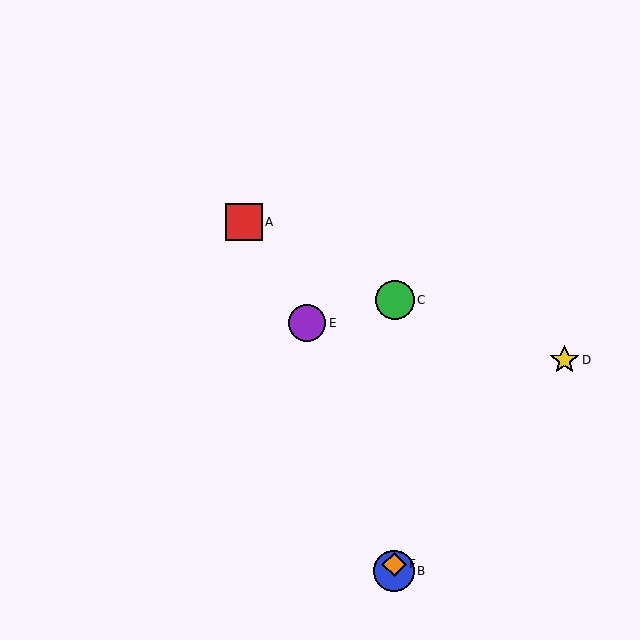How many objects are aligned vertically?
3 objects (B, C, F) are aligned vertically.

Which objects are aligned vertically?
Objects B, C, F are aligned vertically.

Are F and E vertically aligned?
No, F is at x≈394 and E is at x≈307.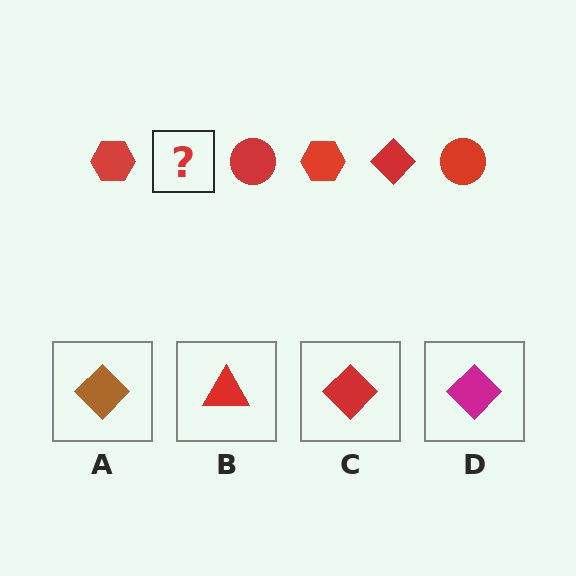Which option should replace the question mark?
Option C.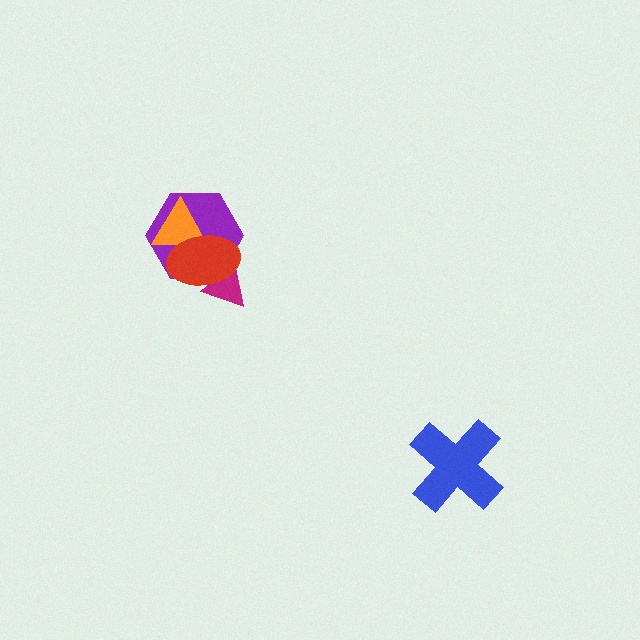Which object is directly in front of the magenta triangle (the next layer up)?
The purple hexagon is directly in front of the magenta triangle.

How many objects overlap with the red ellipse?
3 objects overlap with the red ellipse.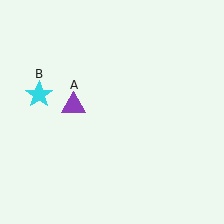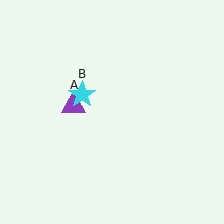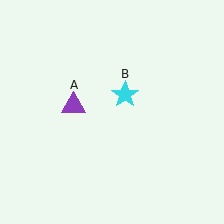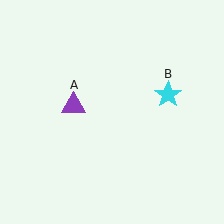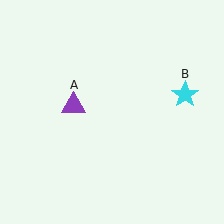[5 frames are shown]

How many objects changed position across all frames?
1 object changed position: cyan star (object B).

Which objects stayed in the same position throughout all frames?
Purple triangle (object A) remained stationary.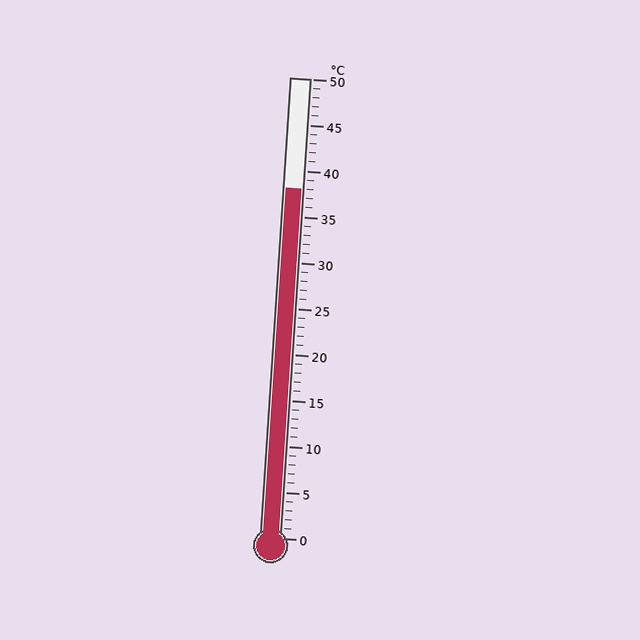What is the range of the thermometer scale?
The thermometer scale ranges from 0°C to 50°C.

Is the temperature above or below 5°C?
The temperature is above 5°C.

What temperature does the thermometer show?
The thermometer shows approximately 38°C.